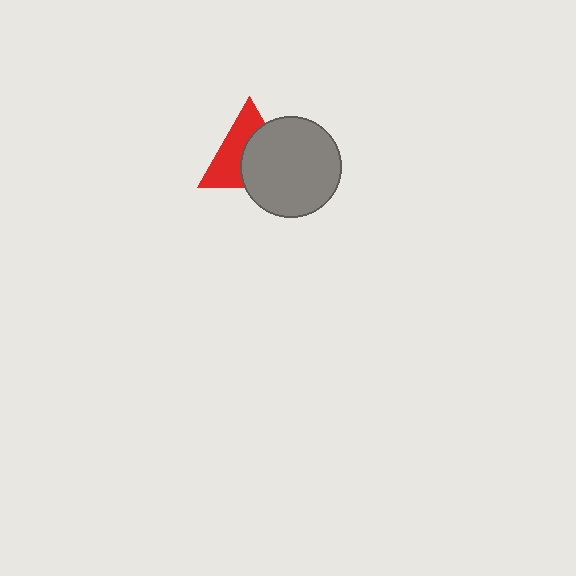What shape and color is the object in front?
The object in front is a gray circle.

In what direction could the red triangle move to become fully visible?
The red triangle could move toward the upper-left. That would shift it out from behind the gray circle entirely.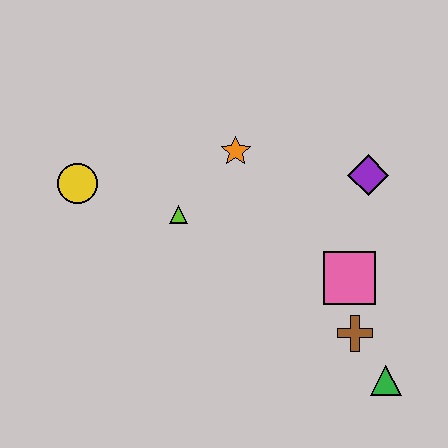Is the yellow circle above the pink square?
Yes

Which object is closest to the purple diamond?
The pink square is closest to the purple diamond.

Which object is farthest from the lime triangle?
The green triangle is farthest from the lime triangle.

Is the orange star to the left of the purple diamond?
Yes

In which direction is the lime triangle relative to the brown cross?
The lime triangle is to the left of the brown cross.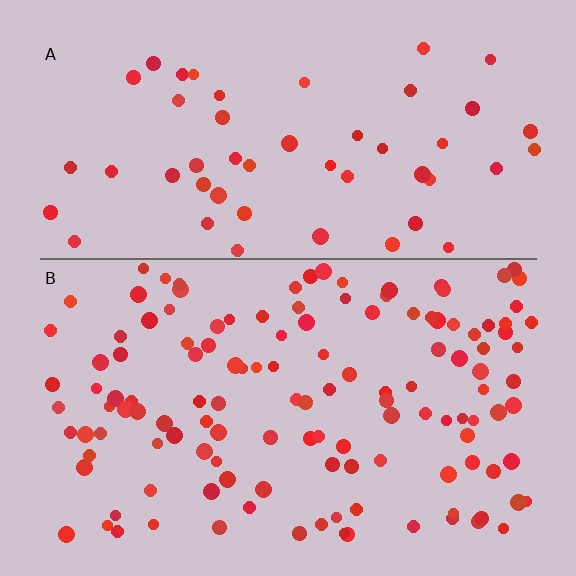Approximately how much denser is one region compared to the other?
Approximately 2.5× — region B over region A.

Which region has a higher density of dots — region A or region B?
B (the bottom).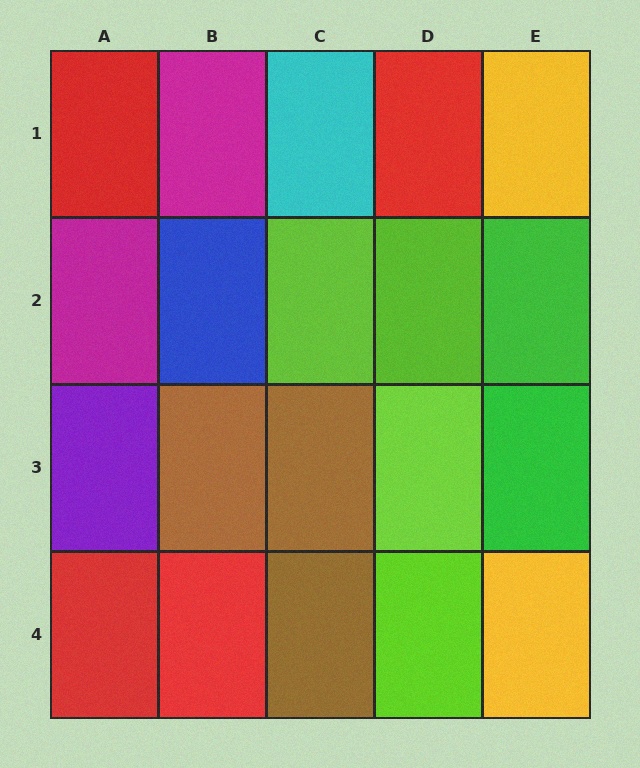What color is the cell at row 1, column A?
Red.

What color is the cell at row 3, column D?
Lime.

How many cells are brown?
3 cells are brown.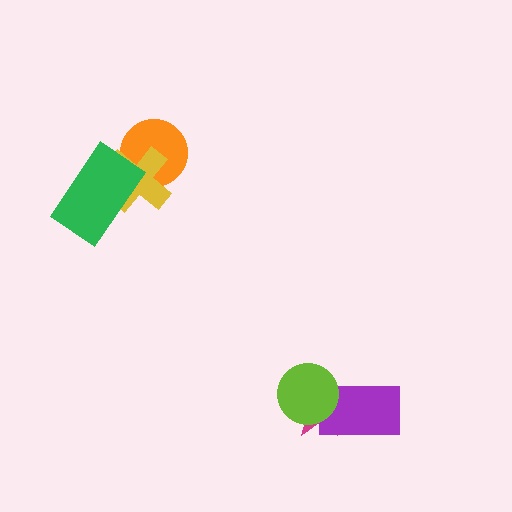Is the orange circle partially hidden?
Yes, it is partially covered by another shape.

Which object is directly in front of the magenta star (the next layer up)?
The purple rectangle is directly in front of the magenta star.